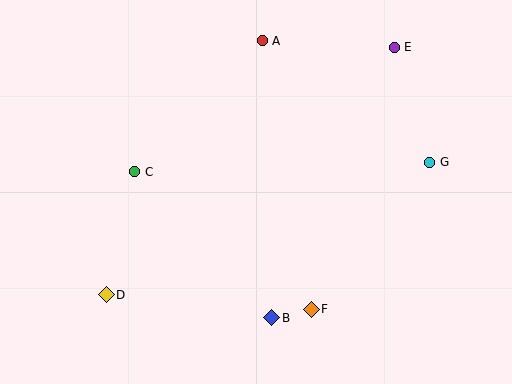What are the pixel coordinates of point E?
Point E is at (394, 47).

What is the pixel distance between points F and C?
The distance between F and C is 224 pixels.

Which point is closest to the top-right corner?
Point E is closest to the top-right corner.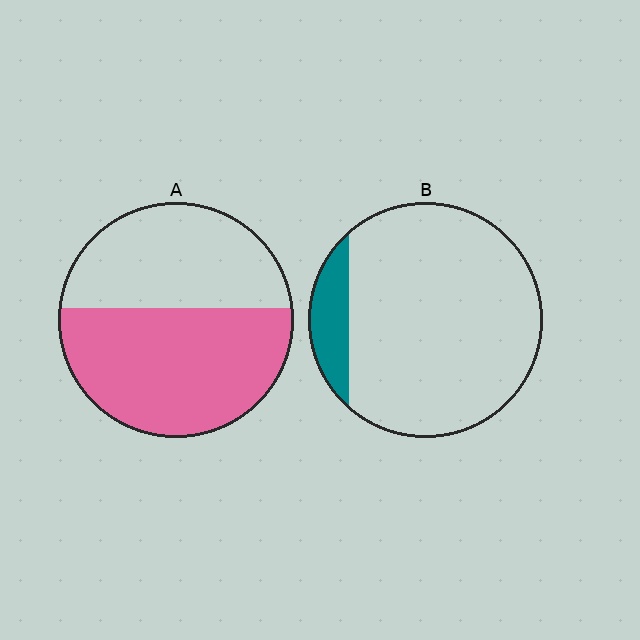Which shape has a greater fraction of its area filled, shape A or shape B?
Shape A.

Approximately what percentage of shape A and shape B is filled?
A is approximately 55% and B is approximately 10%.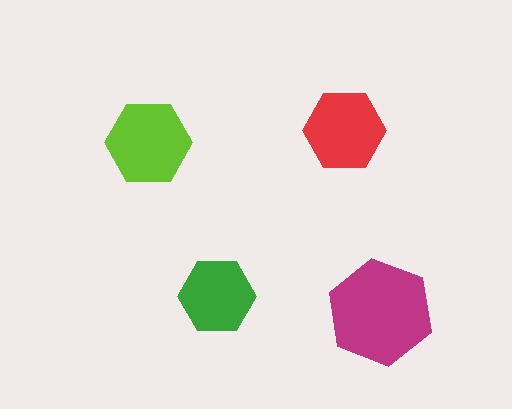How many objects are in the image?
There are 4 objects in the image.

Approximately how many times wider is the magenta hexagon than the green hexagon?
About 1.5 times wider.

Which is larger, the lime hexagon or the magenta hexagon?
The magenta one.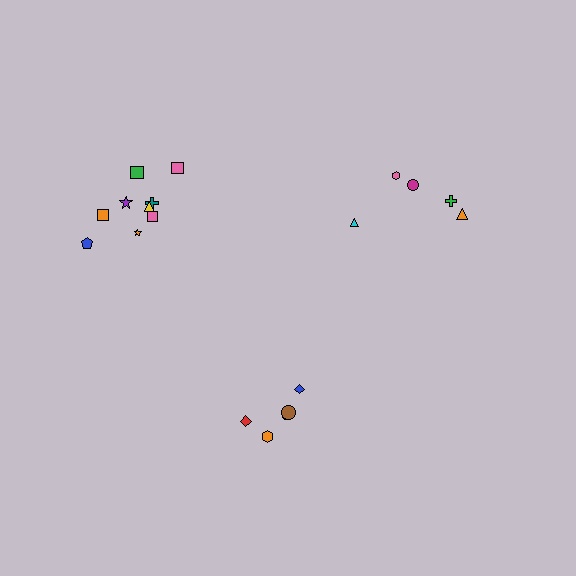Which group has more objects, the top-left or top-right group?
The top-left group.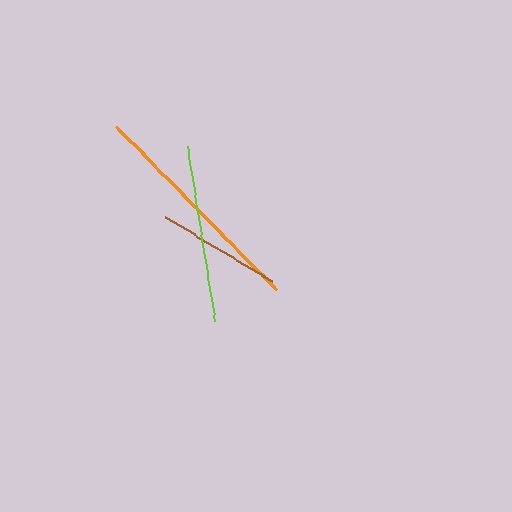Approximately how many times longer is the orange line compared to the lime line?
The orange line is approximately 1.3 times the length of the lime line.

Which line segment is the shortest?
The brown line is the shortest at approximately 125 pixels.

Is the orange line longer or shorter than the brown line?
The orange line is longer than the brown line.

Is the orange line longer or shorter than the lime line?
The orange line is longer than the lime line.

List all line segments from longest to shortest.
From longest to shortest: orange, lime, brown.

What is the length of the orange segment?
The orange segment is approximately 228 pixels long.